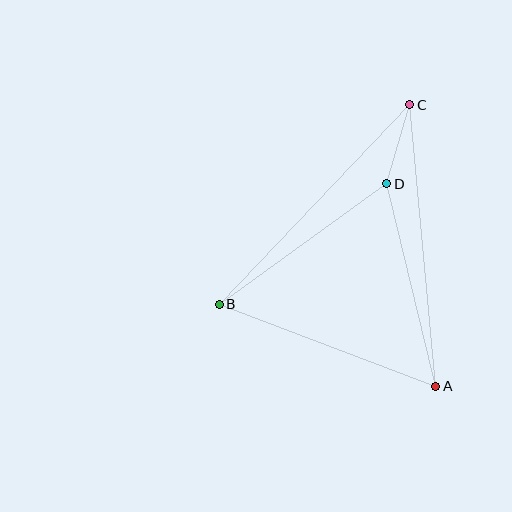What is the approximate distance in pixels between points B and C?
The distance between B and C is approximately 276 pixels.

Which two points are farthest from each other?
Points A and C are farthest from each other.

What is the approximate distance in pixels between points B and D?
The distance between B and D is approximately 206 pixels.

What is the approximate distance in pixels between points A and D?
The distance between A and D is approximately 208 pixels.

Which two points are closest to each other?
Points C and D are closest to each other.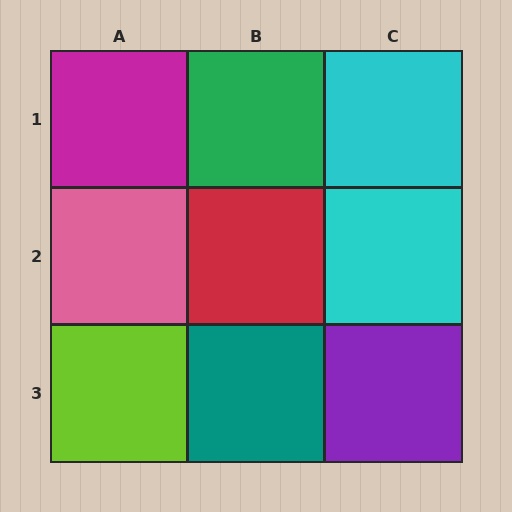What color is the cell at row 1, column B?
Green.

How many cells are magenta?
1 cell is magenta.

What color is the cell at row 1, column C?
Cyan.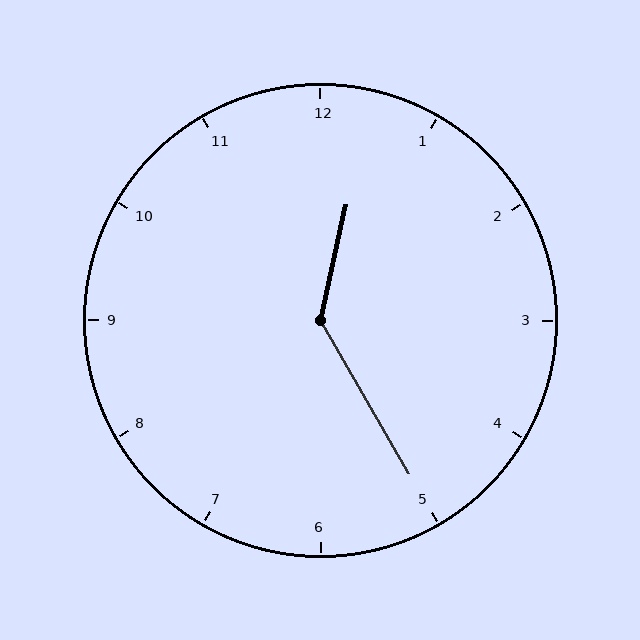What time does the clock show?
12:25.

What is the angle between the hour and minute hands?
Approximately 138 degrees.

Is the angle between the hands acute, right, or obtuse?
It is obtuse.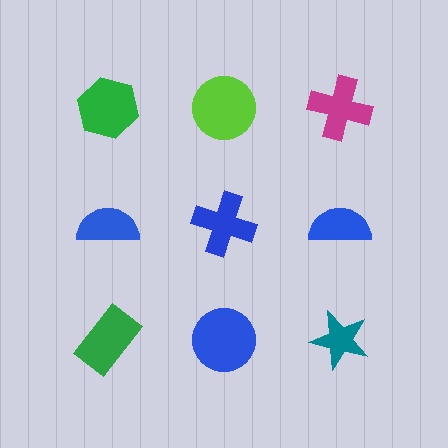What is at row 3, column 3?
A teal star.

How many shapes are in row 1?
3 shapes.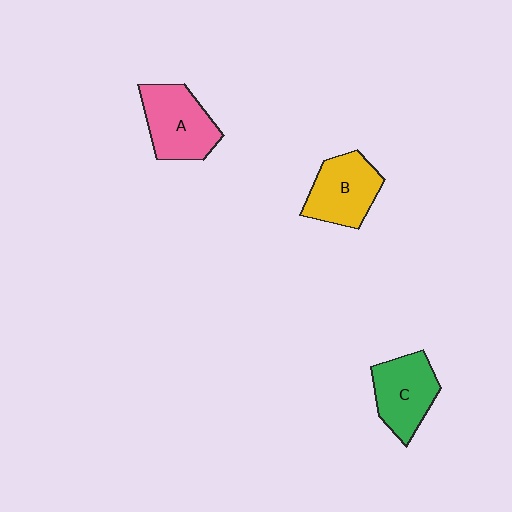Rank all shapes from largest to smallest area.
From largest to smallest: A (pink), B (yellow), C (green).